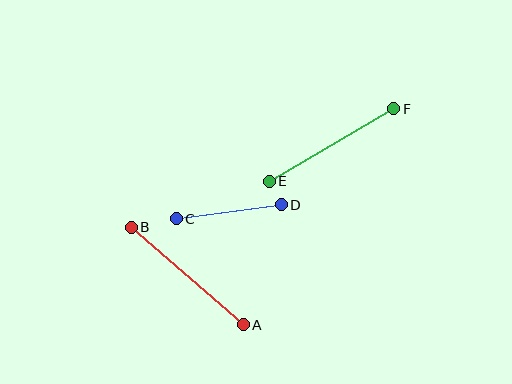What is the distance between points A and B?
The distance is approximately 148 pixels.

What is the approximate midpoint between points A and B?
The midpoint is at approximately (187, 276) pixels.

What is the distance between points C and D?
The distance is approximately 106 pixels.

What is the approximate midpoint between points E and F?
The midpoint is at approximately (331, 145) pixels.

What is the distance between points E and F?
The distance is approximately 144 pixels.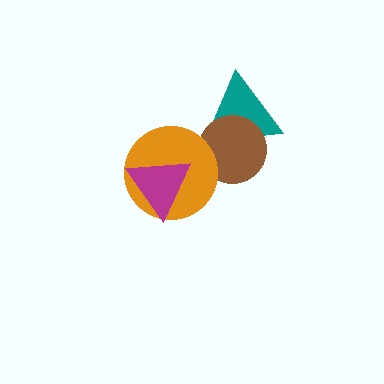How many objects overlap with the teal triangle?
1 object overlaps with the teal triangle.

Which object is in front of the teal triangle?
The brown circle is in front of the teal triangle.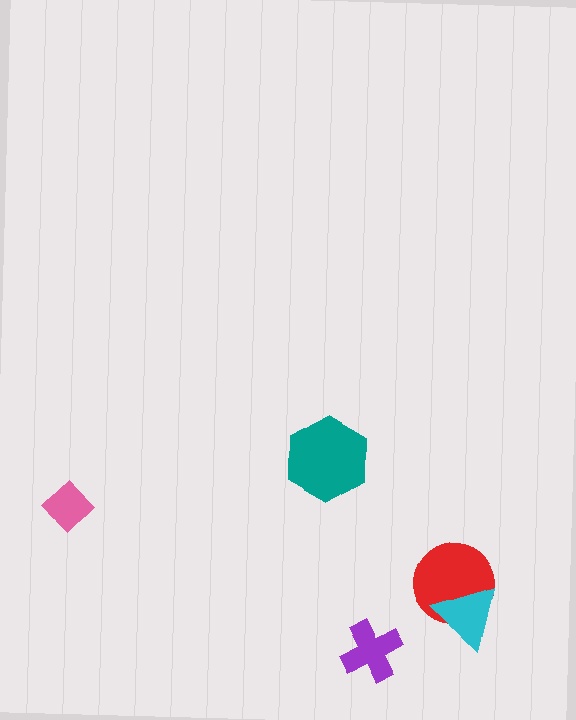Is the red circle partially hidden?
Yes, it is partially covered by another shape.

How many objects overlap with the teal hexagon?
0 objects overlap with the teal hexagon.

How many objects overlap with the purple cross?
0 objects overlap with the purple cross.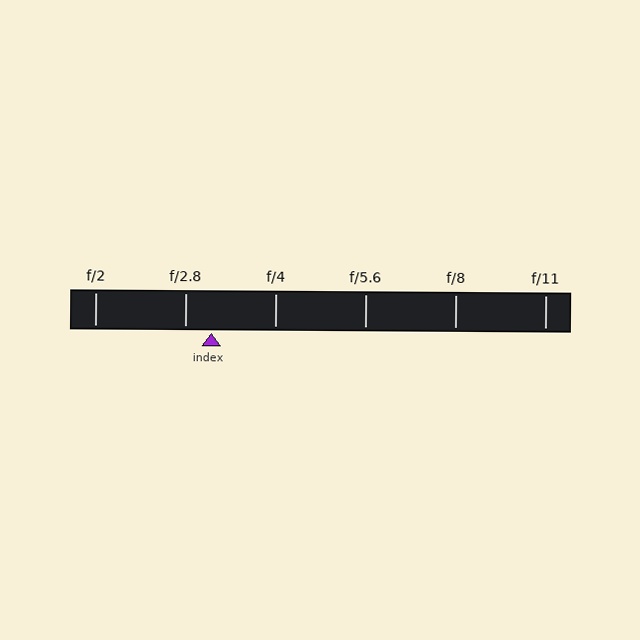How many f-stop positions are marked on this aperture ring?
There are 6 f-stop positions marked.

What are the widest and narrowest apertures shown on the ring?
The widest aperture shown is f/2 and the narrowest is f/11.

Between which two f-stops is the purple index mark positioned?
The index mark is between f/2.8 and f/4.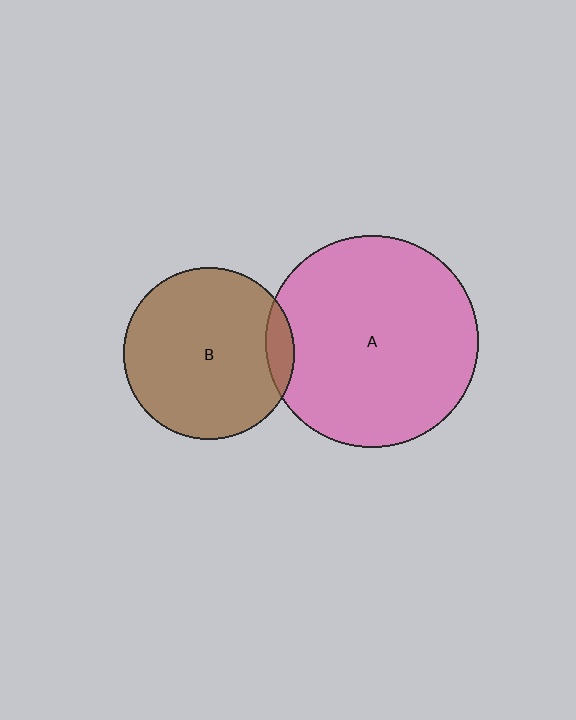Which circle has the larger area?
Circle A (pink).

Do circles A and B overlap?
Yes.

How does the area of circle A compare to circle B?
Approximately 1.5 times.